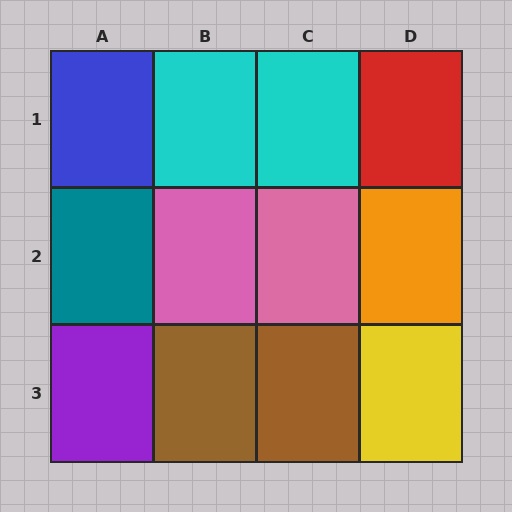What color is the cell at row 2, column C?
Pink.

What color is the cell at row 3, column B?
Brown.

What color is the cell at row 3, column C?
Brown.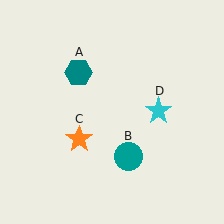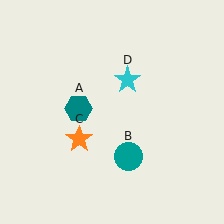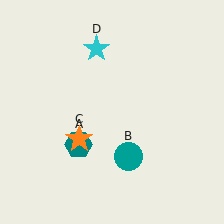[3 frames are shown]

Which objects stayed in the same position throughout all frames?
Teal circle (object B) and orange star (object C) remained stationary.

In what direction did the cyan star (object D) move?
The cyan star (object D) moved up and to the left.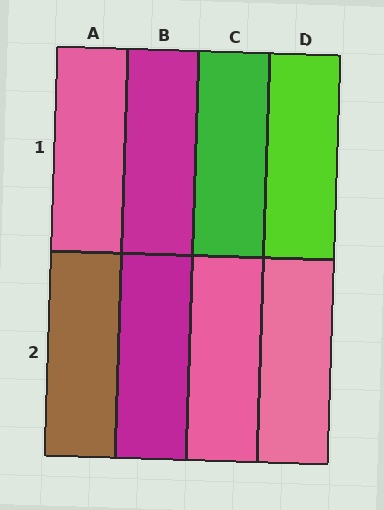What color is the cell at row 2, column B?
Magenta.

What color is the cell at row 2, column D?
Pink.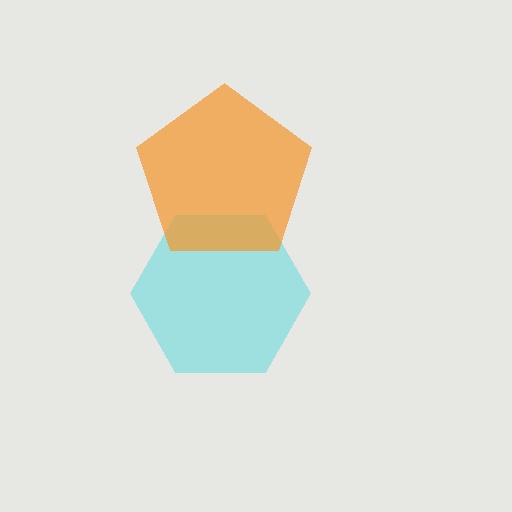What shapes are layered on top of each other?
The layered shapes are: a cyan hexagon, an orange pentagon.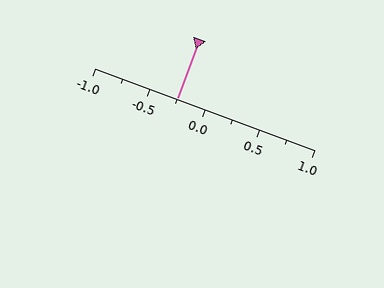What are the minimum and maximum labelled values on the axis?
The axis runs from -1.0 to 1.0.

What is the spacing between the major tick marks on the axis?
The major ticks are spaced 0.5 apart.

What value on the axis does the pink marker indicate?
The marker indicates approximately -0.25.